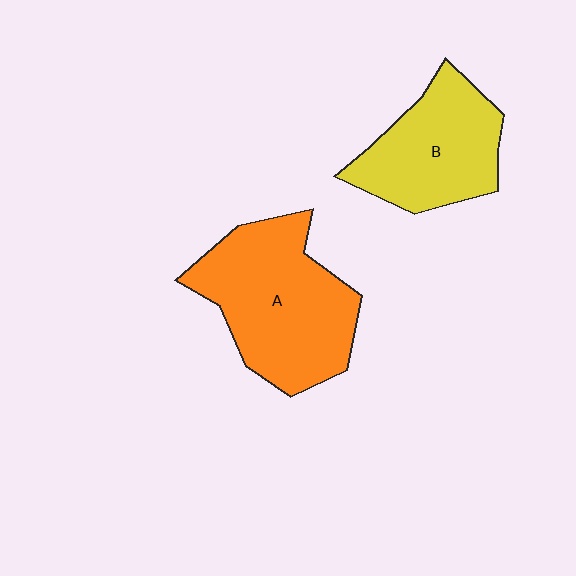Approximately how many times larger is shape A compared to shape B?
Approximately 1.4 times.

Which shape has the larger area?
Shape A (orange).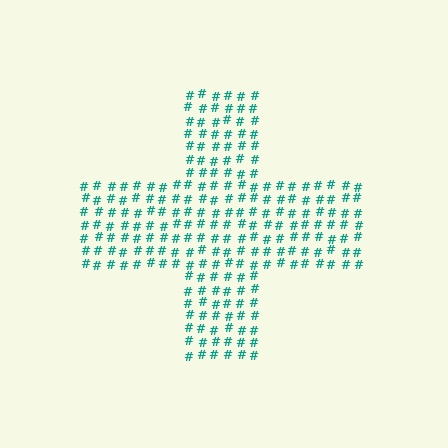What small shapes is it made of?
It is made of small hash symbols.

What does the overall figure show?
The overall figure shows a cross.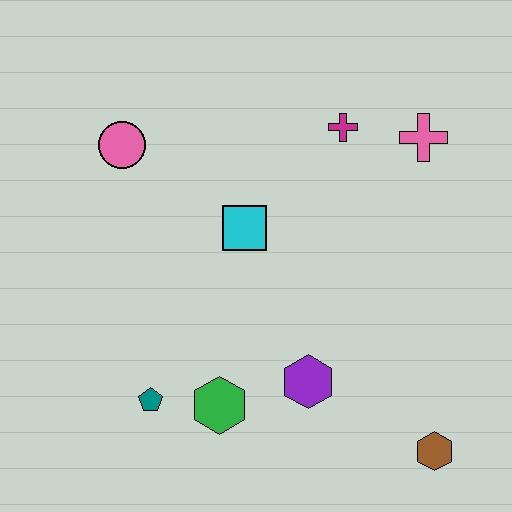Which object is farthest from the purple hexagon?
The pink circle is farthest from the purple hexagon.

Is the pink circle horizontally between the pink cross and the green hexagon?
No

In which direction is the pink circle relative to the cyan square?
The pink circle is to the left of the cyan square.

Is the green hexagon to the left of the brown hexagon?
Yes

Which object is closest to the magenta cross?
The pink cross is closest to the magenta cross.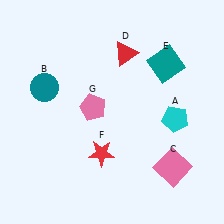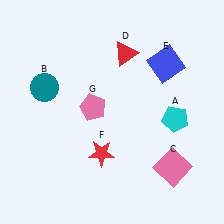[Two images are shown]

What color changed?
The square (E) changed from teal in Image 1 to blue in Image 2.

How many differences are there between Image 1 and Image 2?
There is 1 difference between the two images.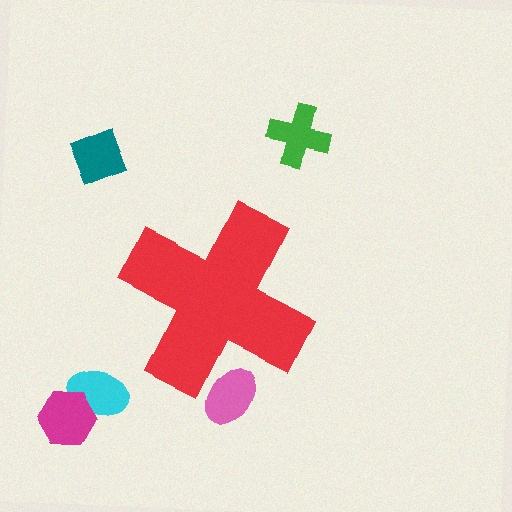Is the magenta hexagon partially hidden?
No, the magenta hexagon is fully visible.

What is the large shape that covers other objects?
A red cross.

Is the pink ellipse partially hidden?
Yes, the pink ellipse is partially hidden behind the red cross.